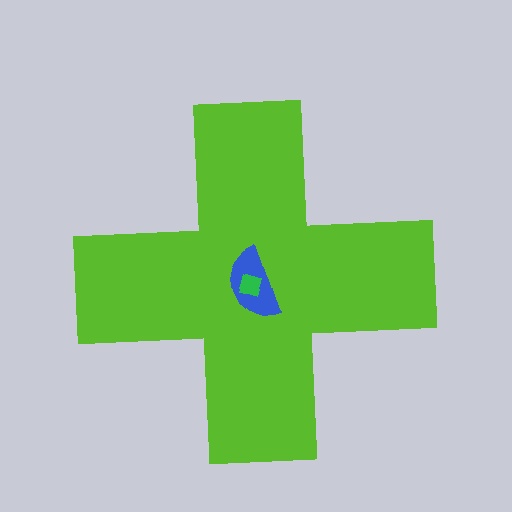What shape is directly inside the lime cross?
The blue semicircle.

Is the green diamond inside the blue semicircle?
Yes.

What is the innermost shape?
The green diamond.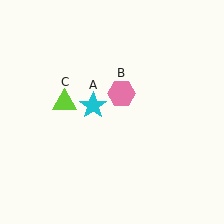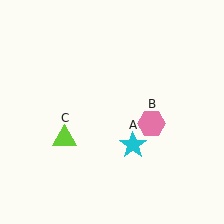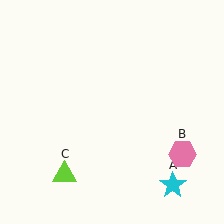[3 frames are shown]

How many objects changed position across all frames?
3 objects changed position: cyan star (object A), pink hexagon (object B), lime triangle (object C).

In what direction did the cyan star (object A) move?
The cyan star (object A) moved down and to the right.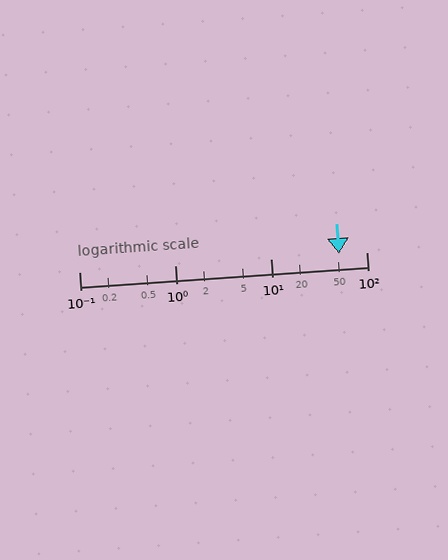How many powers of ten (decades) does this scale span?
The scale spans 3 decades, from 0.1 to 100.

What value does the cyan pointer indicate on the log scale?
The pointer indicates approximately 52.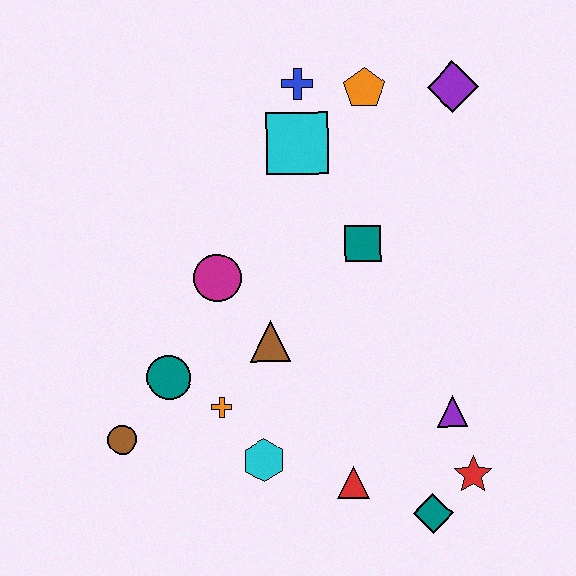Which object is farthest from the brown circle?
The purple diamond is farthest from the brown circle.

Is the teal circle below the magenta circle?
Yes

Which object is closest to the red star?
The teal diamond is closest to the red star.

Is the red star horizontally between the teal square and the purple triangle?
No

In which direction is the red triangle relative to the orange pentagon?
The red triangle is below the orange pentagon.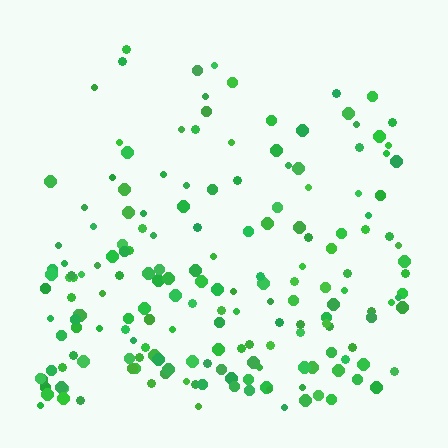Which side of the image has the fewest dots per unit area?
The top.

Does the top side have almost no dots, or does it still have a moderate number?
Still a moderate number, just noticeably fewer than the bottom.